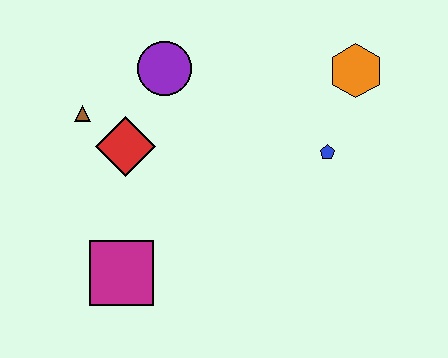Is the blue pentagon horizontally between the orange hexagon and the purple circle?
Yes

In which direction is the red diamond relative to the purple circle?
The red diamond is below the purple circle.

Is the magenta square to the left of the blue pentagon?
Yes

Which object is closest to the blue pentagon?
The orange hexagon is closest to the blue pentagon.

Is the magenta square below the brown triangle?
Yes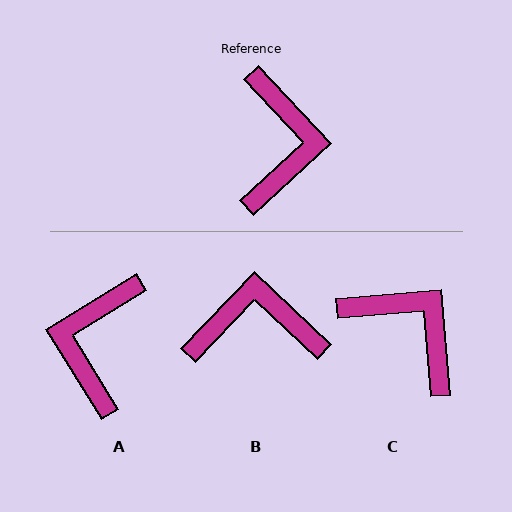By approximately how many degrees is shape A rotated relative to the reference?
Approximately 169 degrees counter-clockwise.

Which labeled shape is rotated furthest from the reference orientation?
A, about 169 degrees away.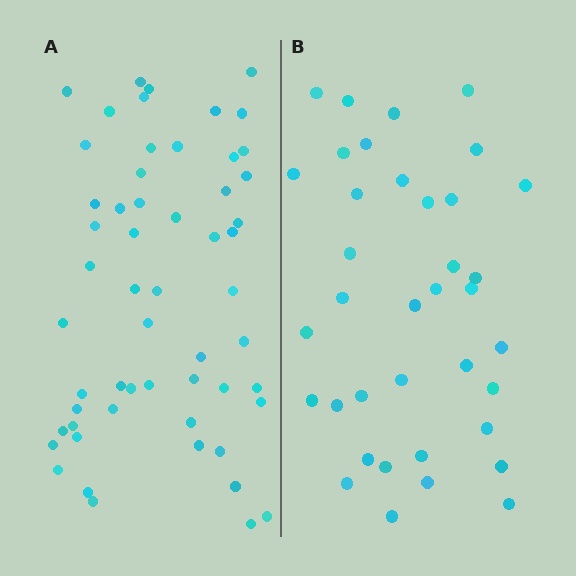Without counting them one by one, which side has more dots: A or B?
Region A (the left region) has more dots.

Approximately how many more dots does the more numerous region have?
Region A has approximately 20 more dots than region B.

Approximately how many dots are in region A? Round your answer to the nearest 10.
About 60 dots. (The exact count is 56, which rounds to 60.)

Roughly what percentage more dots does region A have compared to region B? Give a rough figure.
About 50% more.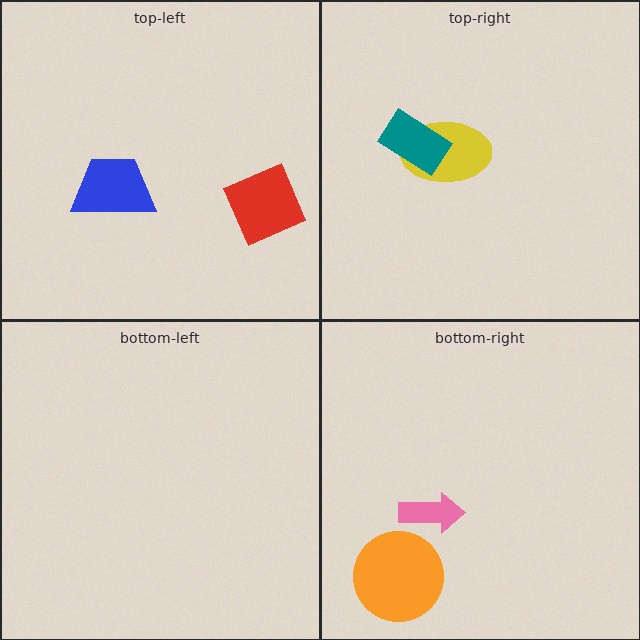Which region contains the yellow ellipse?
The top-right region.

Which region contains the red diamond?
The top-left region.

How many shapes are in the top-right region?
2.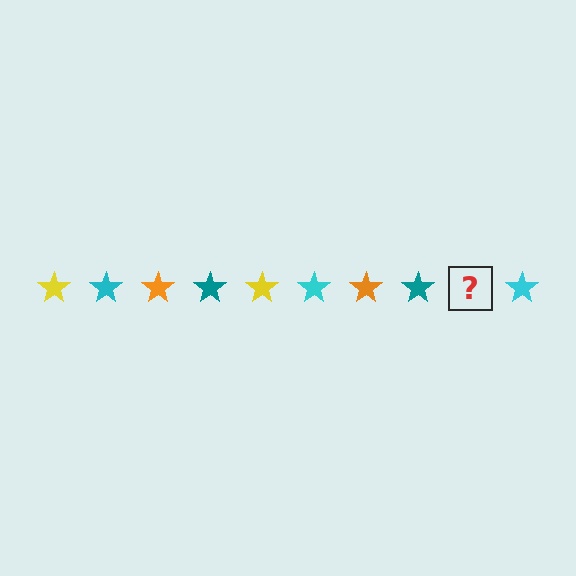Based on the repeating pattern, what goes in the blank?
The blank should be a yellow star.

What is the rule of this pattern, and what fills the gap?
The rule is that the pattern cycles through yellow, cyan, orange, teal stars. The gap should be filled with a yellow star.